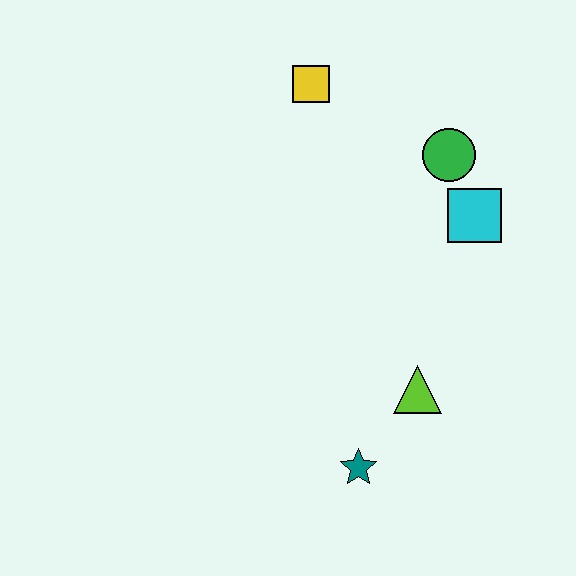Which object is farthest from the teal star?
The yellow square is farthest from the teal star.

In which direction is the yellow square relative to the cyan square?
The yellow square is to the left of the cyan square.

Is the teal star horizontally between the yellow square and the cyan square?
Yes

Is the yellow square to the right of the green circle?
No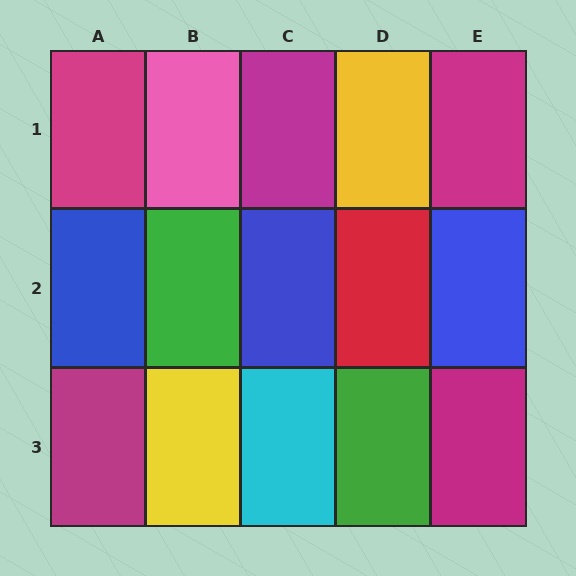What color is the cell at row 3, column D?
Green.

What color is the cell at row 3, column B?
Yellow.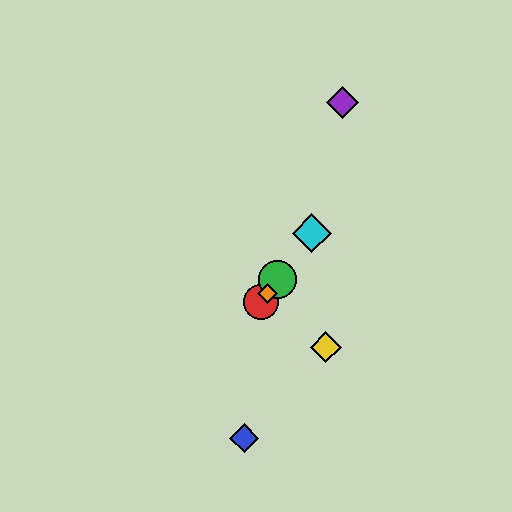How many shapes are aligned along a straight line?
4 shapes (the red circle, the green circle, the orange diamond, the cyan diamond) are aligned along a straight line.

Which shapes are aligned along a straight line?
The red circle, the green circle, the orange diamond, the cyan diamond are aligned along a straight line.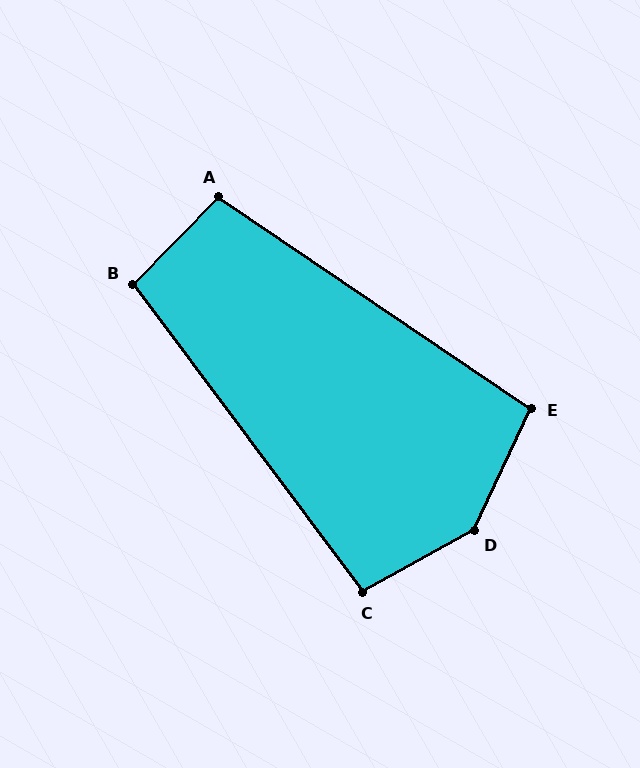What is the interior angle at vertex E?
Approximately 99 degrees (obtuse).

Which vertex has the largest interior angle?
D, at approximately 144 degrees.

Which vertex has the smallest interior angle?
C, at approximately 98 degrees.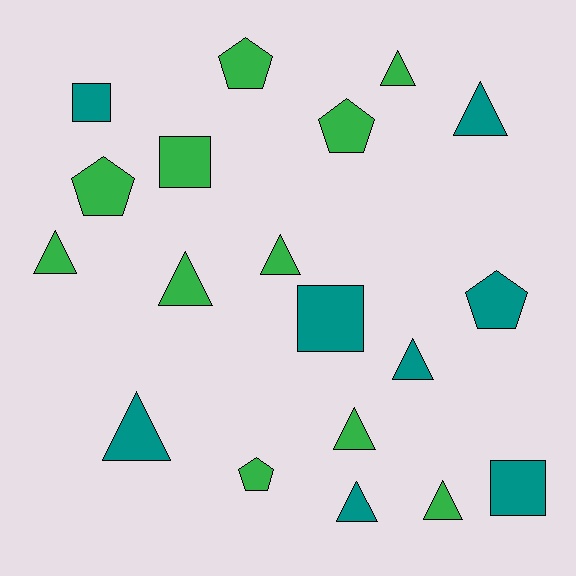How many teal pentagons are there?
There is 1 teal pentagon.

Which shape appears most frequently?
Triangle, with 10 objects.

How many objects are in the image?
There are 19 objects.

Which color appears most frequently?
Green, with 11 objects.